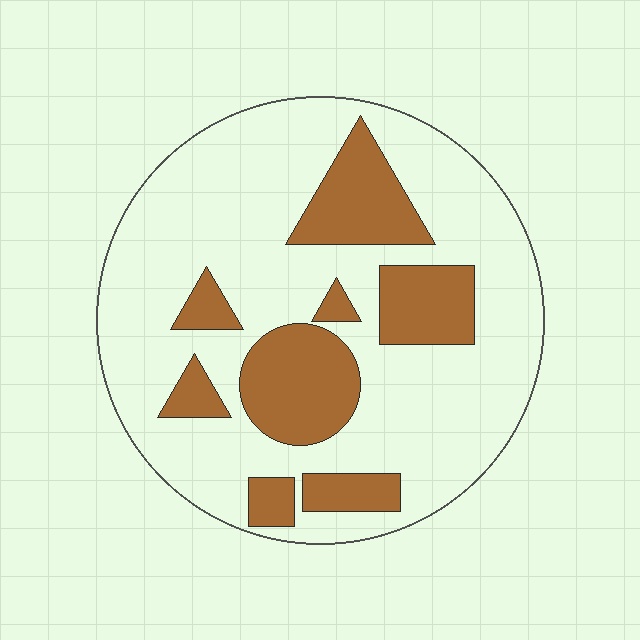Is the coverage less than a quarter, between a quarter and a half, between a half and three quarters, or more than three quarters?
Between a quarter and a half.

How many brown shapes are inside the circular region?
8.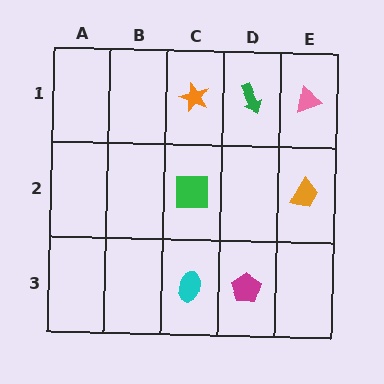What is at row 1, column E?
A pink triangle.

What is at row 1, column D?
A green arrow.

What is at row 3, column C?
A cyan ellipse.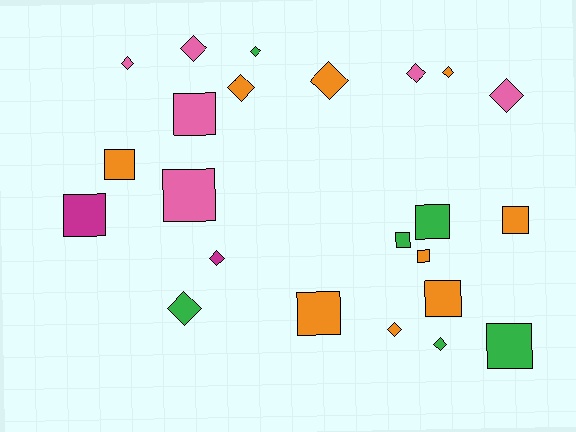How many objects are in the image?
There are 23 objects.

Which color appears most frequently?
Orange, with 9 objects.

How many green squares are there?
There are 3 green squares.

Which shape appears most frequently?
Diamond, with 12 objects.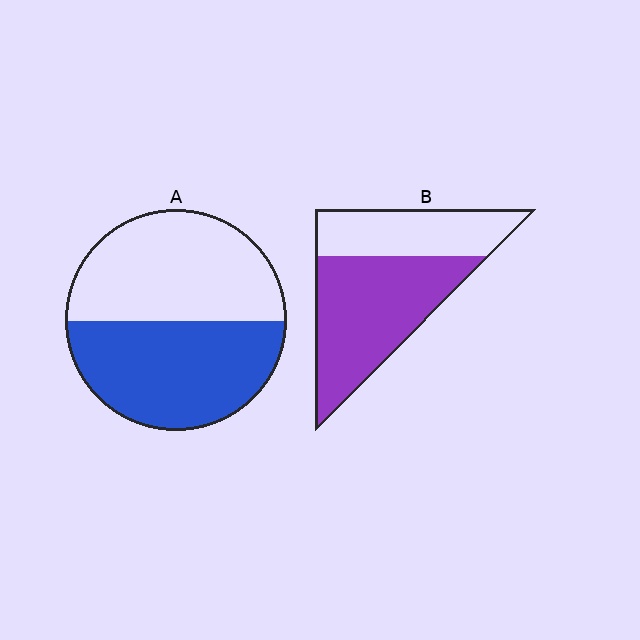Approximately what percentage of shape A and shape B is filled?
A is approximately 50% and B is approximately 60%.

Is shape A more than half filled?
Roughly half.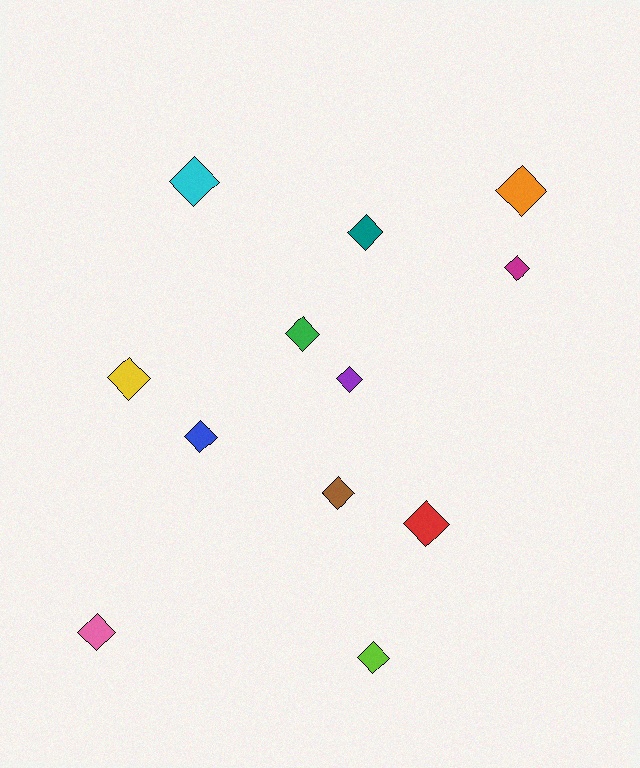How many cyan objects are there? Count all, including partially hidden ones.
There is 1 cyan object.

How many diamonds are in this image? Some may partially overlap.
There are 12 diamonds.